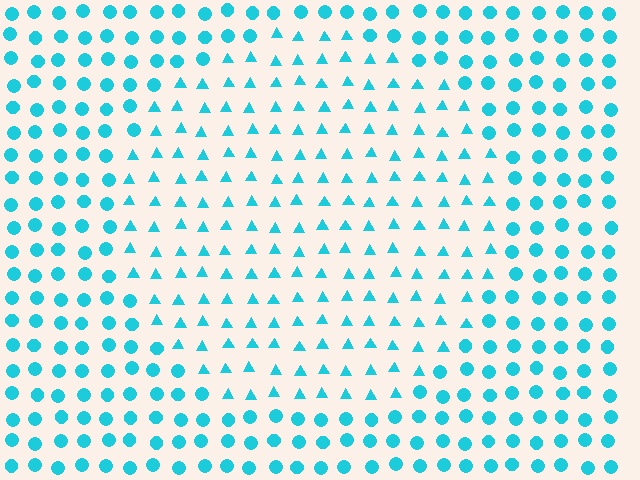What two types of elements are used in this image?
The image uses triangles inside the circle region and circles outside it.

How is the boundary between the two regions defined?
The boundary is defined by a change in element shape: triangles inside vs. circles outside. All elements share the same color and spacing.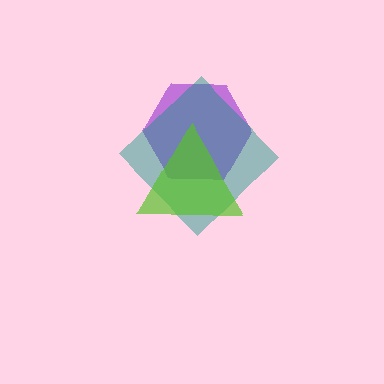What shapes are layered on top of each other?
The layered shapes are: a purple hexagon, a teal diamond, a lime triangle.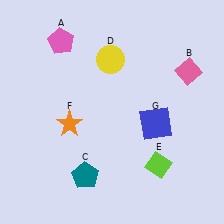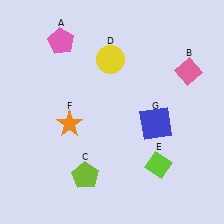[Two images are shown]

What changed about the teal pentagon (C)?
In Image 1, C is teal. In Image 2, it changed to lime.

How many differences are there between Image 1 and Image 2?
There is 1 difference between the two images.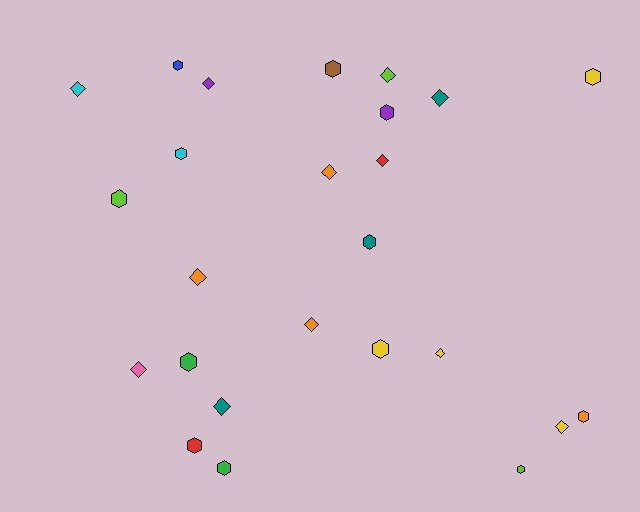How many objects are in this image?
There are 25 objects.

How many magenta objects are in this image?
There are no magenta objects.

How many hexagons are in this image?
There are 13 hexagons.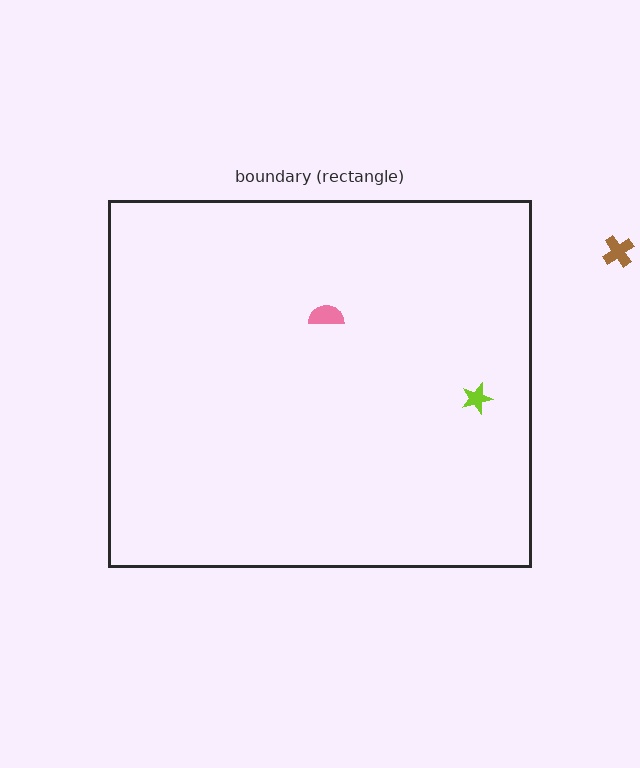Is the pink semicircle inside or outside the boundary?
Inside.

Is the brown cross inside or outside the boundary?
Outside.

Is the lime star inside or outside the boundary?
Inside.